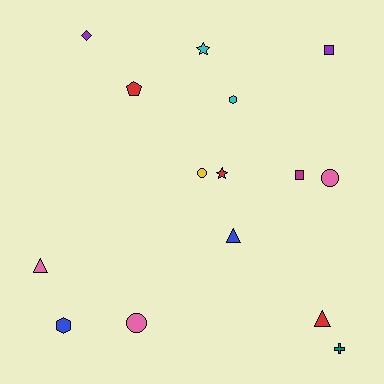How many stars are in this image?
There are 2 stars.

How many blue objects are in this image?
There are 2 blue objects.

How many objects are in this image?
There are 15 objects.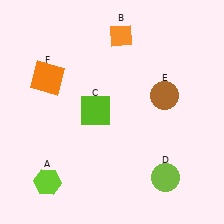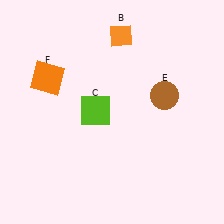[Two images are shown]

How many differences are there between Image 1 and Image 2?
There are 2 differences between the two images.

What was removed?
The lime hexagon (A), the lime circle (D) were removed in Image 2.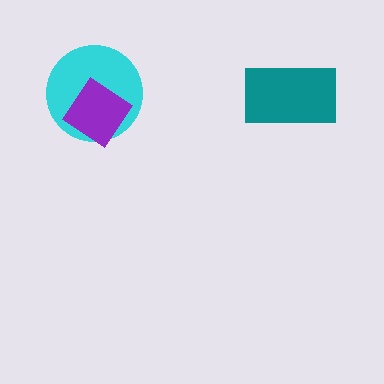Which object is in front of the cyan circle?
The purple diamond is in front of the cyan circle.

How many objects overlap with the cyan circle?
1 object overlaps with the cyan circle.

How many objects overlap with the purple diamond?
1 object overlaps with the purple diamond.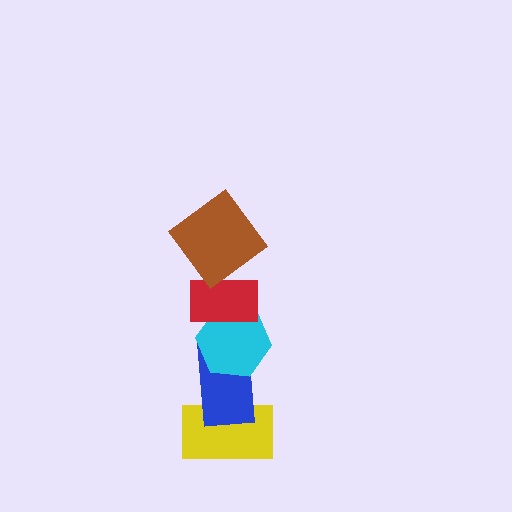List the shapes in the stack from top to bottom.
From top to bottom: the brown diamond, the red rectangle, the cyan hexagon, the blue rectangle, the yellow rectangle.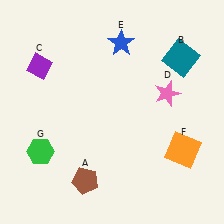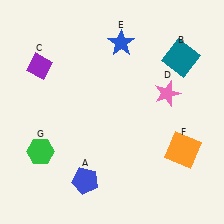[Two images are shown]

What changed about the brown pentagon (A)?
In Image 1, A is brown. In Image 2, it changed to blue.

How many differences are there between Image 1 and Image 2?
There is 1 difference between the two images.